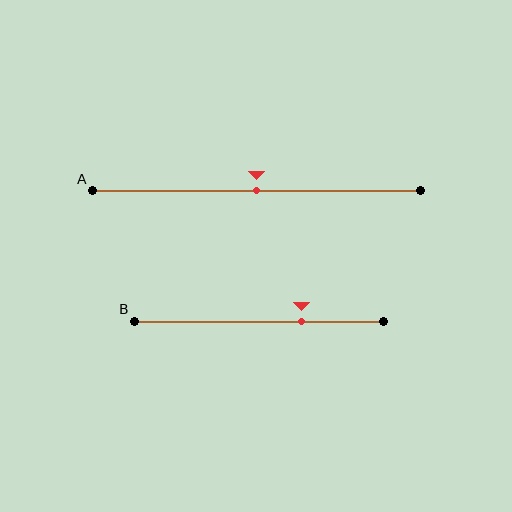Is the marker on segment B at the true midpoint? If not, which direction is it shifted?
No, the marker on segment B is shifted to the right by about 17% of the segment length.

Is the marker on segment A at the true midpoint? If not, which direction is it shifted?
Yes, the marker on segment A is at the true midpoint.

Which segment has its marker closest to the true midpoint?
Segment A has its marker closest to the true midpoint.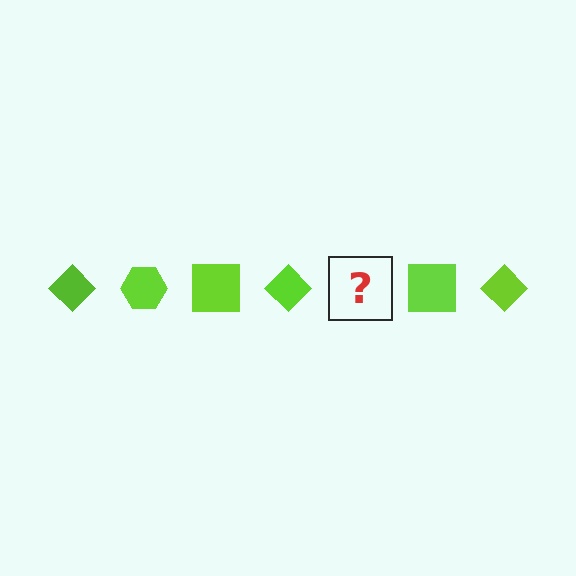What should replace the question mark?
The question mark should be replaced with a lime hexagon.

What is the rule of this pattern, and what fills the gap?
The rule is that the pattern cycles through diamond, hexagon, square shapes in lime. The gap should be filled with a lime hexagon.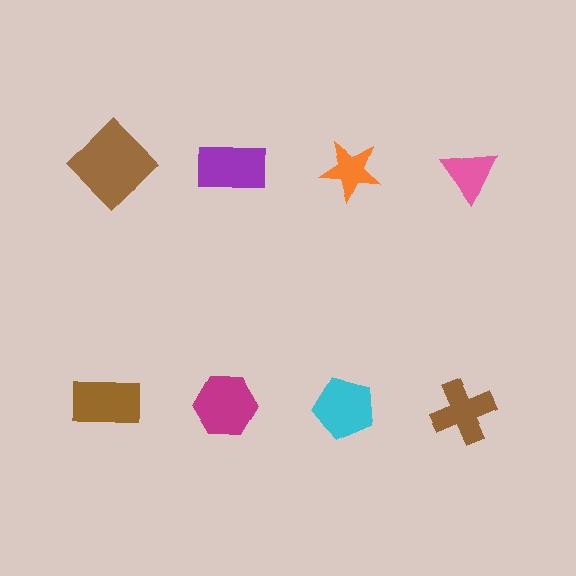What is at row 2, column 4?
A brown cross.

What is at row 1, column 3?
An orange star.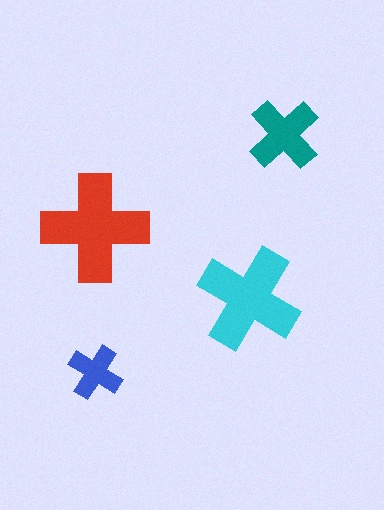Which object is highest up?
The teal cross is topmost.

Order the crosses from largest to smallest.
the red one, the cyan one, the teal one, the blue one.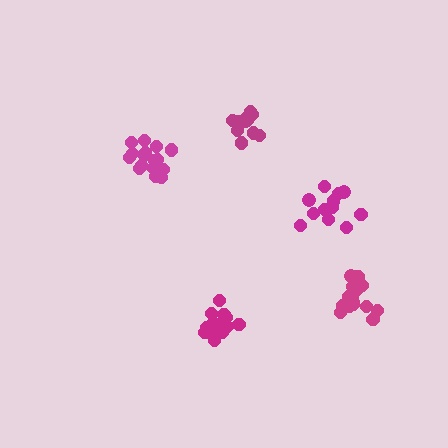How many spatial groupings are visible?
There are 5 spatial groupings.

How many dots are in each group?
Group 1: 11 dots, Group 2: 12 dots, Group 3: 16 dots, Group 4: 17 dots, Group 5: 15 dots (71 total).